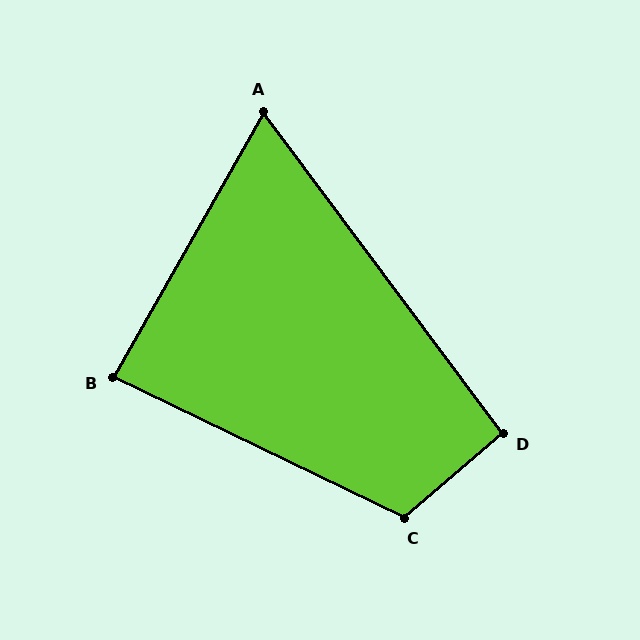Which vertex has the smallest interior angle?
A, at approximately 66 degrees.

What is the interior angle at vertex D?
Approximately 94 degrees (approximately right).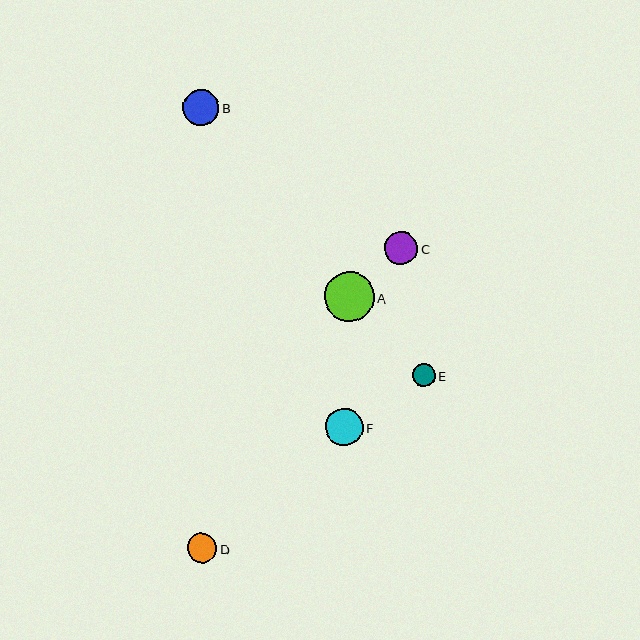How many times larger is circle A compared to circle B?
Circle A is approximately 1.4 times the size of circle B.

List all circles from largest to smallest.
From largest to smallest: A, F, B, C, D, E.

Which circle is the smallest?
Circle E is the smallest with a size of approximately 23 pixels.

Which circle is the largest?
Circle A is the largest with a size of approximately 50 pixels.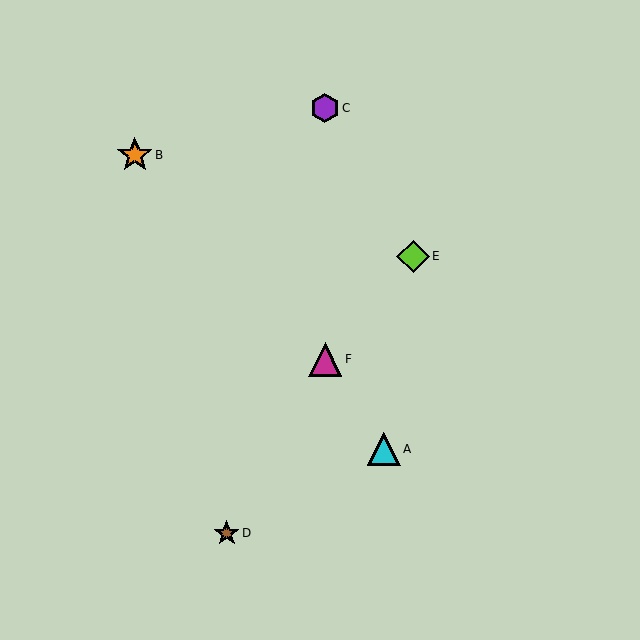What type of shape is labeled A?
Shape A is a cyan triangle.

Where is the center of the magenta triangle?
The center of the magenta triangle is at (325, 359).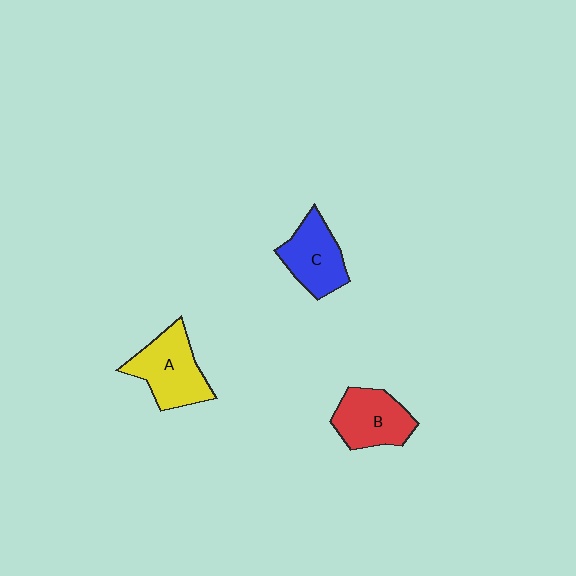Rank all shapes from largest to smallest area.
From largest to smallest: A (yellow), B (red), C (blue).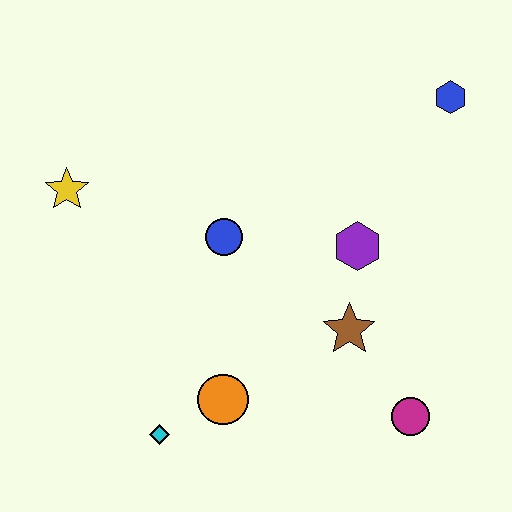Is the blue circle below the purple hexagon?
No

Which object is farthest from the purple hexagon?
The yellow star is farthest from the purple hexagon.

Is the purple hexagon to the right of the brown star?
Yes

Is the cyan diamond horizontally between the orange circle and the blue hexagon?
No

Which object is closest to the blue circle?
The purple hexagon is closest to the blue circle.